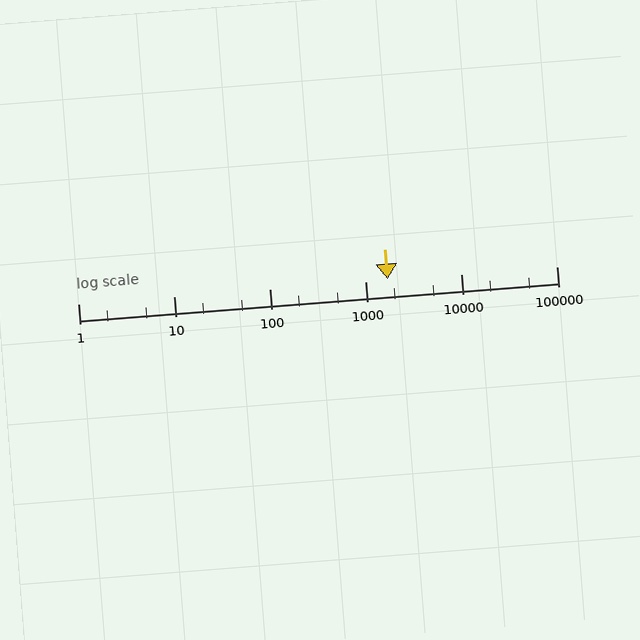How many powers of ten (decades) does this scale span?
The scale spans 5 decades, from 1 to 100000.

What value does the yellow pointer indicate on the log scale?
The pointer indicates approximately 1700.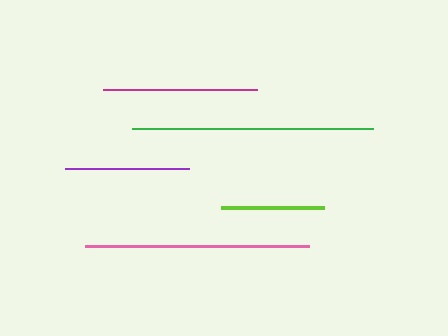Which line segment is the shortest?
The lime line is the shortest at approximately 103 pixels.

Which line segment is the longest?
The green line is the longest at approximately 241 pixels.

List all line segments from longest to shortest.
From longest to shortest: green, pink, magenta, purple, lime.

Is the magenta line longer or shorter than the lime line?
The magenta line is longer than the lime line.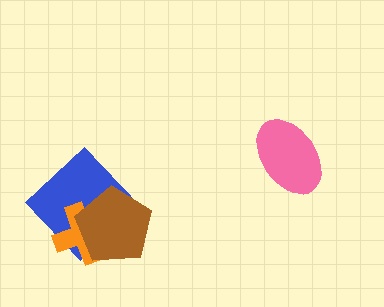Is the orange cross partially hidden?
Yes, it is partially covered by another shape.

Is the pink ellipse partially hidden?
No, no other shape covers it.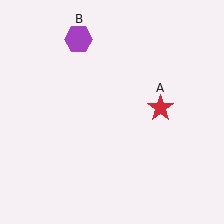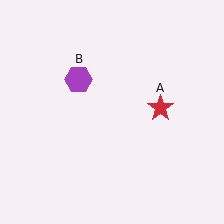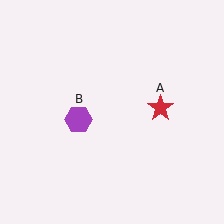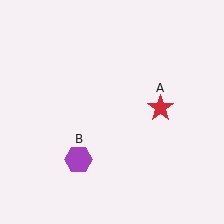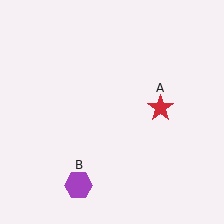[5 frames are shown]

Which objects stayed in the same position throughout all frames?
Red star (object A) remained stationary.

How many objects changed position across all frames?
1 object changed position: purple hexagon (object B).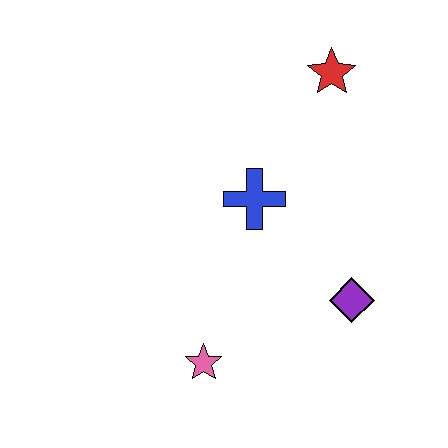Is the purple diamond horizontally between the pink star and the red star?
No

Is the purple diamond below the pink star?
No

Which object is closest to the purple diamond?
The blue cross is closest to the purple diamond.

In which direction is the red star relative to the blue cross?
The red star is above the blue cross.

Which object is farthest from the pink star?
The red star is farthest from the pink star.